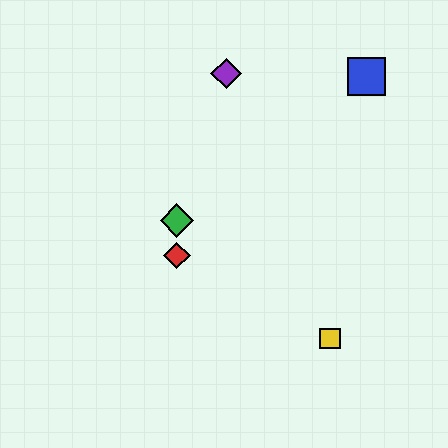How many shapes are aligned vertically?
2 shapes (the red diamond, the green diamond) are aligned vertically.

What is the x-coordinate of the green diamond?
The green diamond is at x≈177.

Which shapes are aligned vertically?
The red diamond, the green diamond are aligned vertically.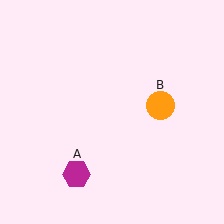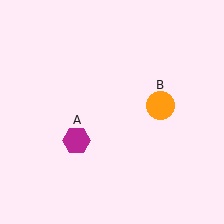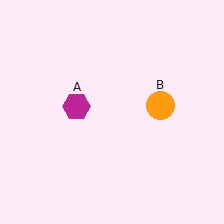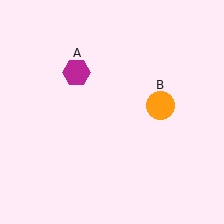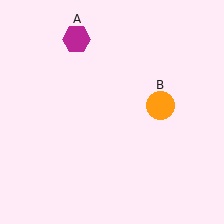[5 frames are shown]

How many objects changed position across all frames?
1 object changed position: magenta hexagon (object A).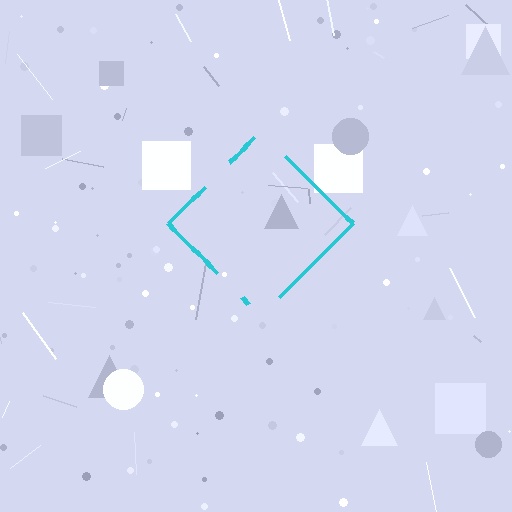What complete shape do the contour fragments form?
The contour fragments form a diamond.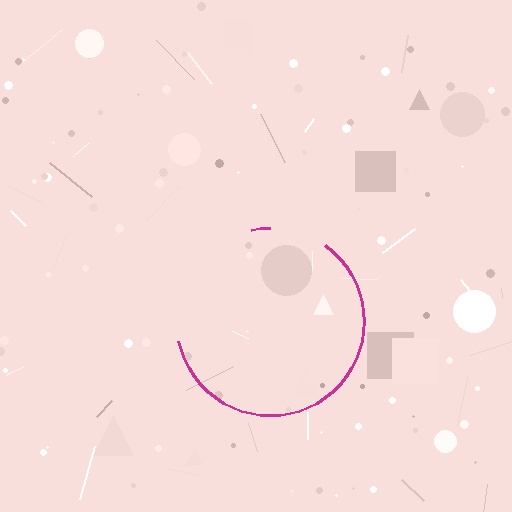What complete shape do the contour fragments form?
The contour fragments form a circle.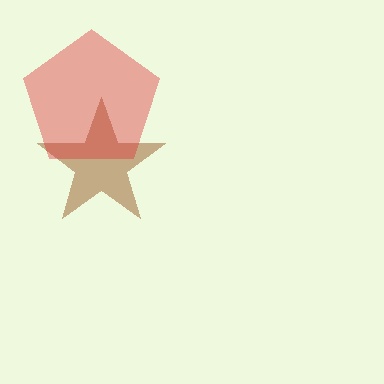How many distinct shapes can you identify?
There are 2 distinct shapes: a brown star, a red pentagon.